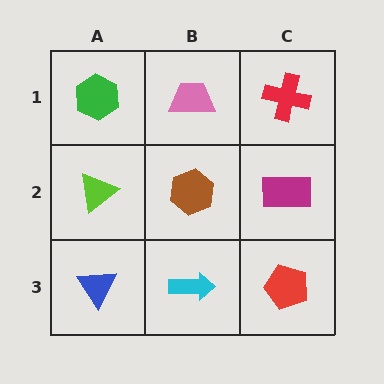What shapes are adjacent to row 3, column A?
A lime triangle (row 2, column A), a cyan arrow (row 3, column B).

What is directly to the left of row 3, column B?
A blue triangle.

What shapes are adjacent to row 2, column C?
A red cross (row 1, column C), a red pentagon (row 3, column C), a brown hexagon (row 2, column B).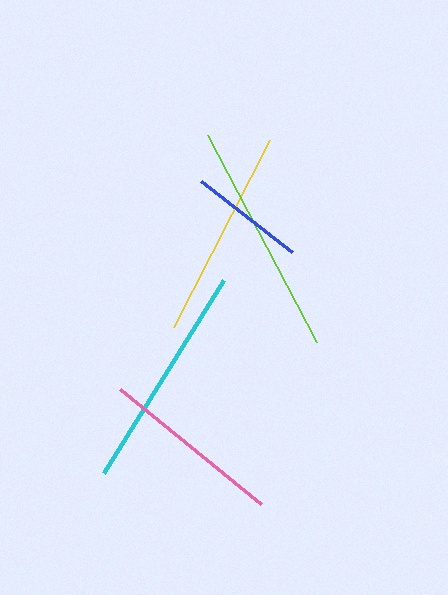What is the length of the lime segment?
The lime segment is approximately 234 pixels long.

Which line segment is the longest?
The lime line is the longest at approximately 234 pixels.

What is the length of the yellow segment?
The yellow segment is approximately 211 pixels long.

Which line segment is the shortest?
The blue line is the shortest at approximately 115 pixels.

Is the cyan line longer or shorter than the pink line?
The cyan line is longer than the pink line.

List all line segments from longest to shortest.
From longest to shortest: lime, cyan, yellow, pink, blue.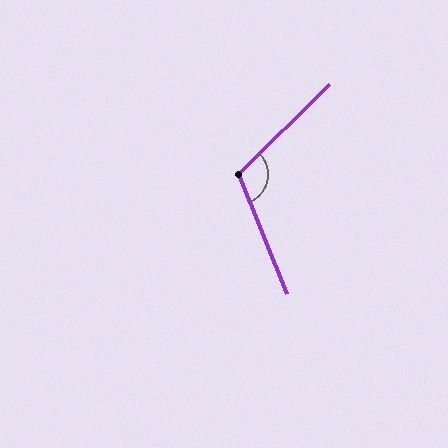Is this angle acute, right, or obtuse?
It is obtuse.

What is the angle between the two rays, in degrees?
Approximately 113 degrees.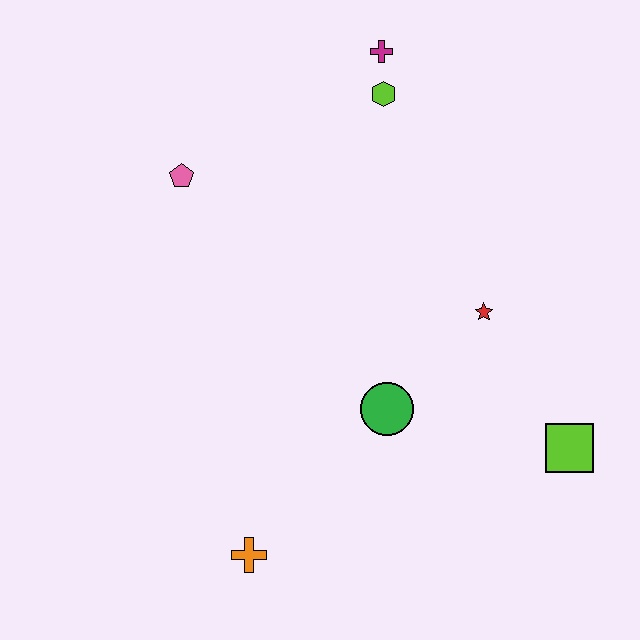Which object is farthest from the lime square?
The pink pentagon is farthest from the lime square.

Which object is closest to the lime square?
The red star is closest to the lime square.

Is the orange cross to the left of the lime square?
Yes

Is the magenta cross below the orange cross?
No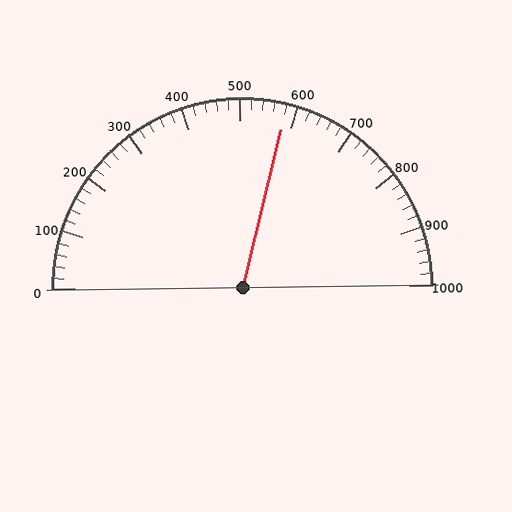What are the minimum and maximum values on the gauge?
The gauge ranges from 0 to 1000.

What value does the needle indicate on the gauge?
The needle indicates approximately 580.